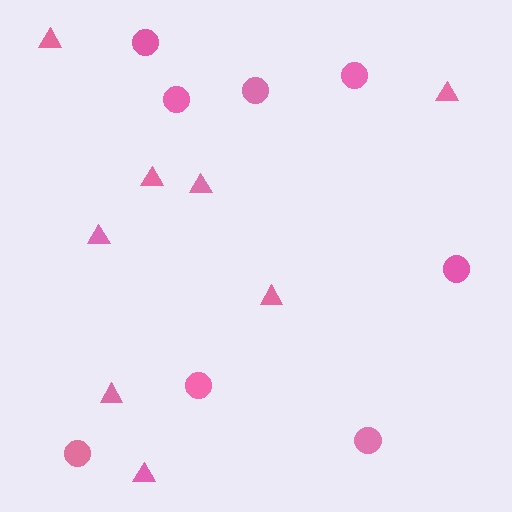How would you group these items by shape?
There are 2 groups: one group of triangles (8) and one group of circles (8).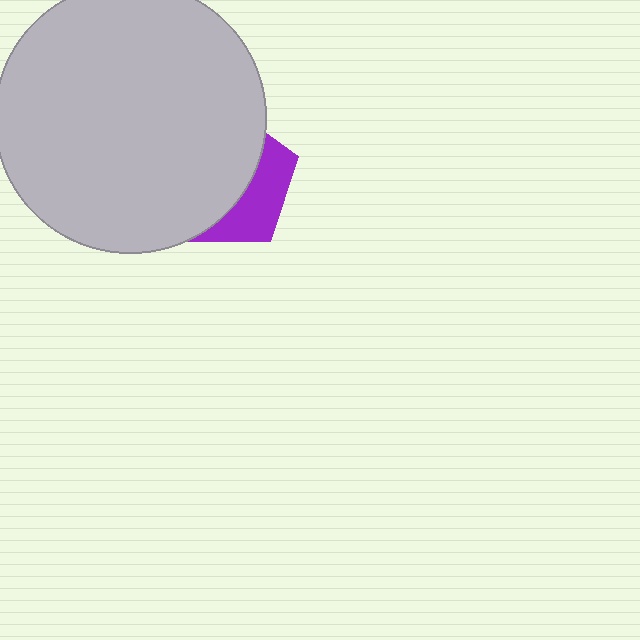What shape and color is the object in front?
The object in front is a light gray circle.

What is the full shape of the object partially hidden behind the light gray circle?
The partially hidden object is a purple pentagon.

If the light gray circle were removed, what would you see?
You would see the complete purple pentagon.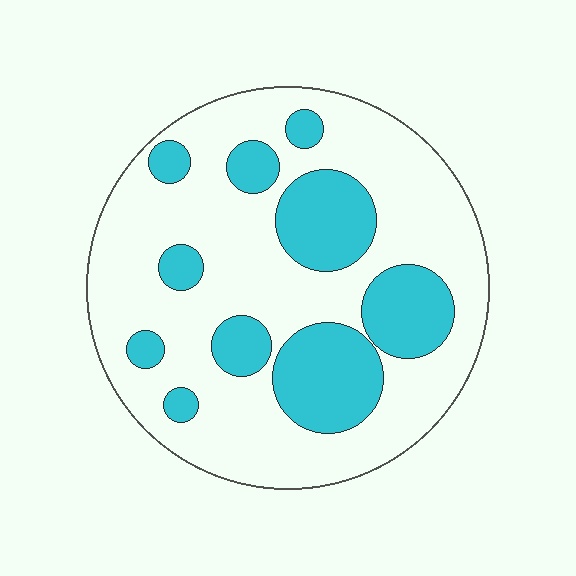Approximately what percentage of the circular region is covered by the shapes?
Approximately 30%.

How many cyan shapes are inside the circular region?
10.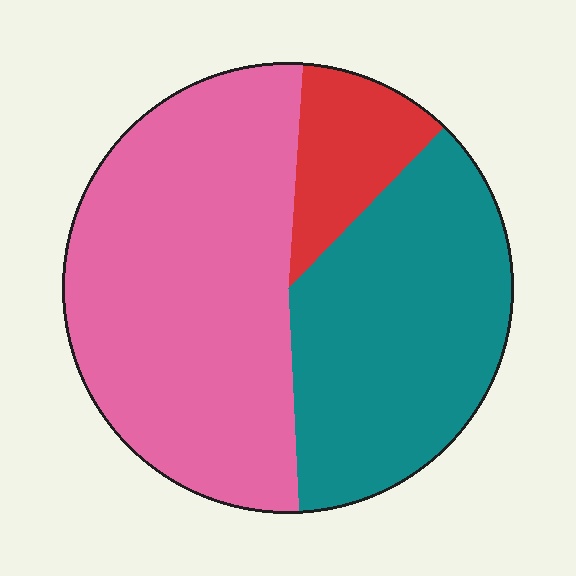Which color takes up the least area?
Red, at roughly 10%.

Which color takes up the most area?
Pink, at roughly 50%.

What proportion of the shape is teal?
Teal covers 37% of the shape.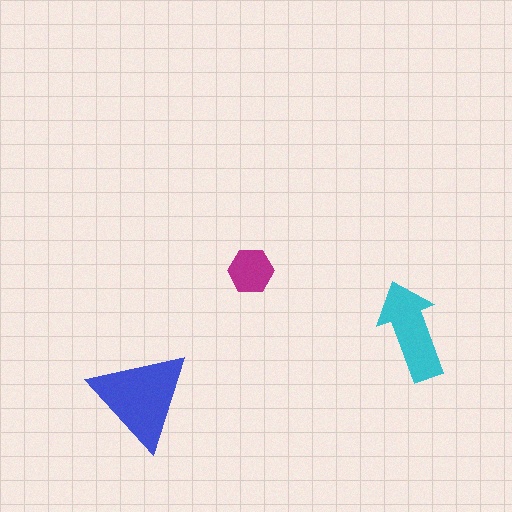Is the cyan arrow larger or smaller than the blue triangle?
Smaller.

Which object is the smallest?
The magenta hexagon.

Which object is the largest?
The blue triangle.